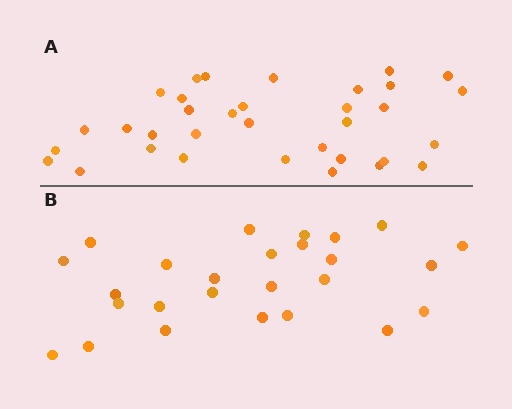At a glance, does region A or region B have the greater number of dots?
Region A (the top region) has more dots.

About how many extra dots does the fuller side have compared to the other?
Region A has roughly 8 or so more dots than region B.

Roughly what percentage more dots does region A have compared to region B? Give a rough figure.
About 30% more.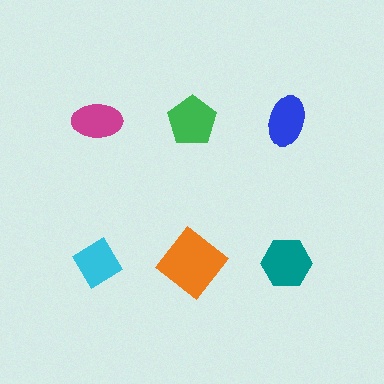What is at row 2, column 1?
A cyan diamond.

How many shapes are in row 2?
3 shapes.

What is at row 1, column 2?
A green pentagon.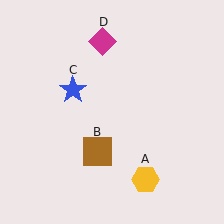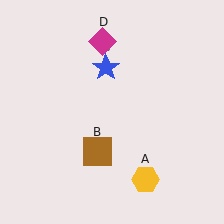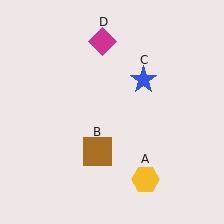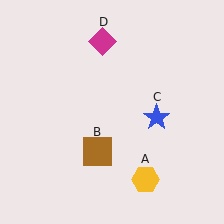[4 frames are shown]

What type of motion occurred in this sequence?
The blue star (object C) rotated clockwise around the center of the scene.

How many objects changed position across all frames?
1 object changed position: blue star (object C).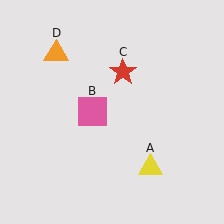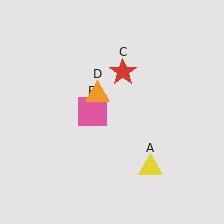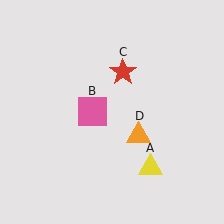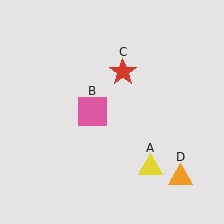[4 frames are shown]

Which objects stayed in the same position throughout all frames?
Yellow triangle (object A) and pink square (object B) and red star (object C) remained stationary.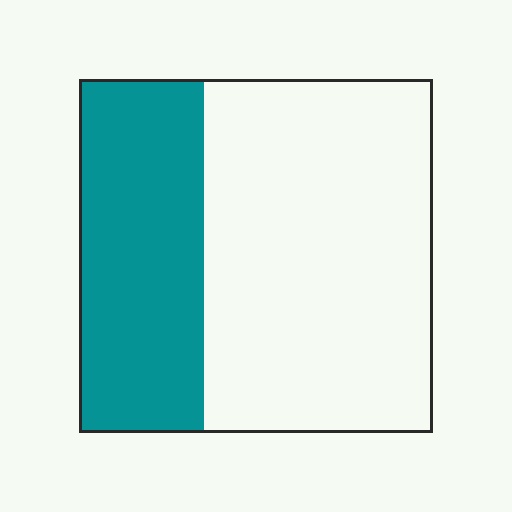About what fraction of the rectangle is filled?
About one third (1/3).